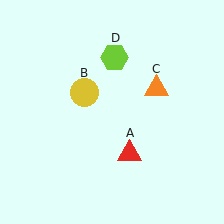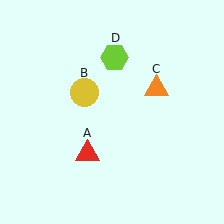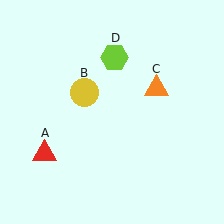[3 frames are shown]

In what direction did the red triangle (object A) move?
The red triangle (object A) moved left.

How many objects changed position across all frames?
1 object changed position: red triangle (object A).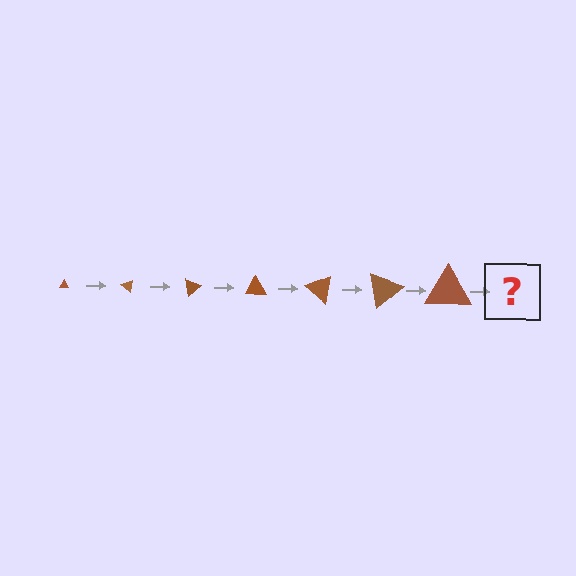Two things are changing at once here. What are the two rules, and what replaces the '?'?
The two rules are that the triangle grows larger each step and it rotates 40 degrees each step. The '?' should be a triangle, larger than the previous one and rotated 280 degrees from the start.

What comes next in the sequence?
The next element should be a triangle, larger than the previous one and rotated 280 degrees from the start.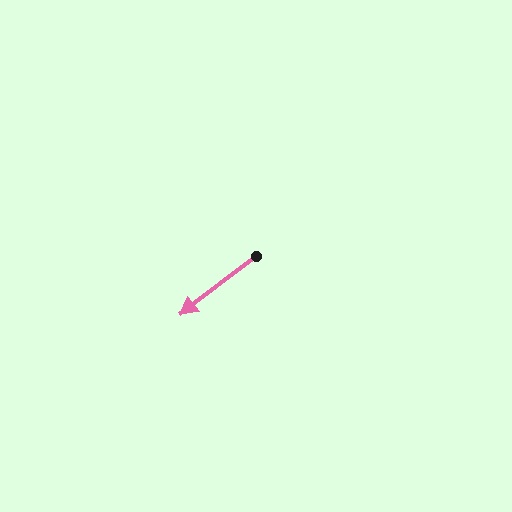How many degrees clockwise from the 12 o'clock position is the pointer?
Approximately 232 degrees.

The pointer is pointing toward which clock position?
Roughly 8 o'clock.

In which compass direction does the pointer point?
Southwest.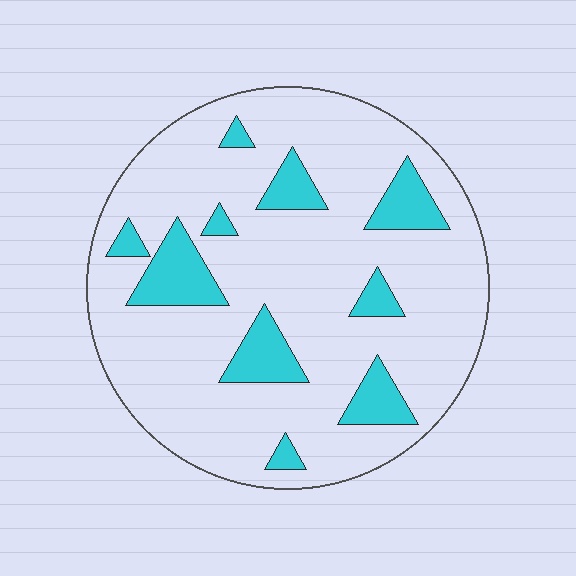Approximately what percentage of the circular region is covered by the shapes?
Approximately 15%.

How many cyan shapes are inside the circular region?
10.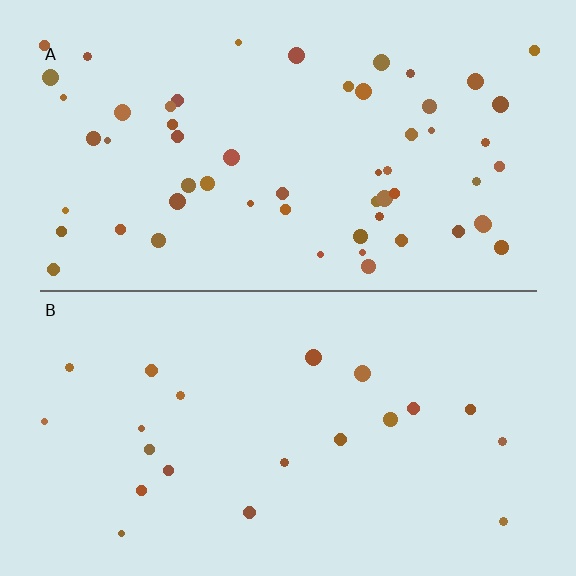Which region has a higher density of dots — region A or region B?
A (the top).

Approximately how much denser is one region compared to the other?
Approximately 2.8× — region A over region B.